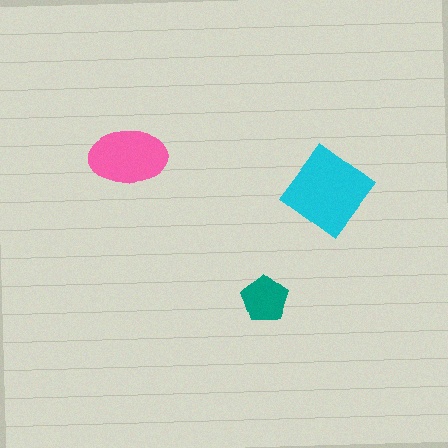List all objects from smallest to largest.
The teal pentagon, the pink ellipse, the cyan diamond.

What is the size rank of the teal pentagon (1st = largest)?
3rd.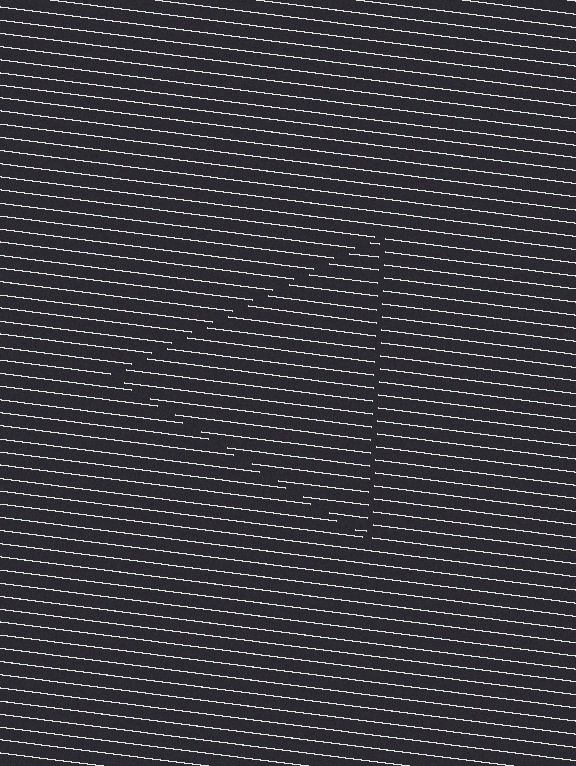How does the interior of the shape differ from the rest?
The interior of the shape contains the same grating, shifted by half a period — the contour is defined by the phase discontinuity where line-ends from the inner and outer gratings abut.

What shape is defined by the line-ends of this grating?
An illusory triangle. The interior of the shape contains the same grating, shifted by half a period — the contour is defined by the phase discontinuity where line-ends from the inner and outer gratings abut.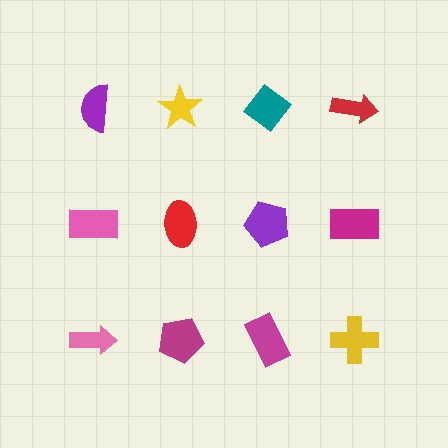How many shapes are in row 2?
4 shapes.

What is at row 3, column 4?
A yellow cross.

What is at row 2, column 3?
A purple pentagon.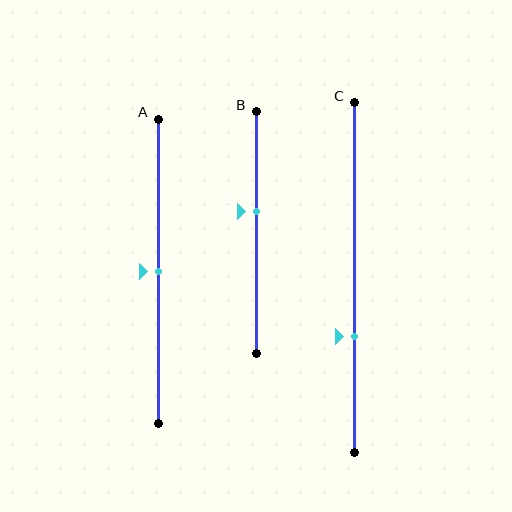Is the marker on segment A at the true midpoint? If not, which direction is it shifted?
Yes, the marker on segment A is at the true midpoint.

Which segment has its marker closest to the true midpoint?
Segment A has its marker closest to the true midpoint.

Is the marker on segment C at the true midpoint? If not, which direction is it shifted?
No, the marker on segment C is shifted downward by about 17% of the segment length.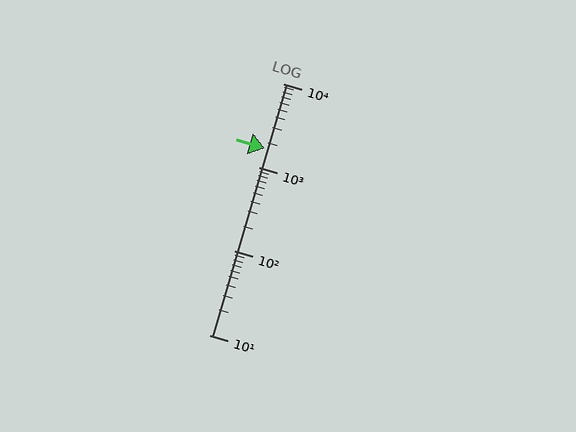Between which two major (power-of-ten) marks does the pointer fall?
The pointer is between 1000 and 10000.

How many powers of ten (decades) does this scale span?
The scale spans 3 decades, from 10 to 10000.